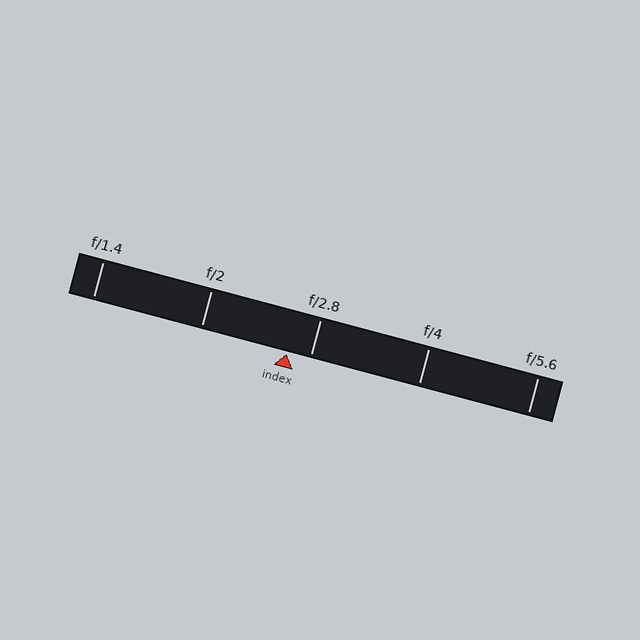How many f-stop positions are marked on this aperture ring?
There are 5 f-stop positions marked.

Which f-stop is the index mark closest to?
The index mark is closest to f/2.8.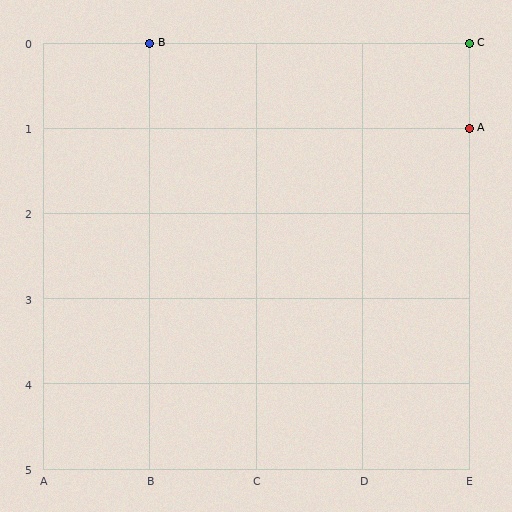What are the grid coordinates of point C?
Point C is at grid coordinates (E, 0).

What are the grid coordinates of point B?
Point B is at grid coordinates (B, 0).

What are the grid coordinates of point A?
Point A is at grid coordinates (E, 1).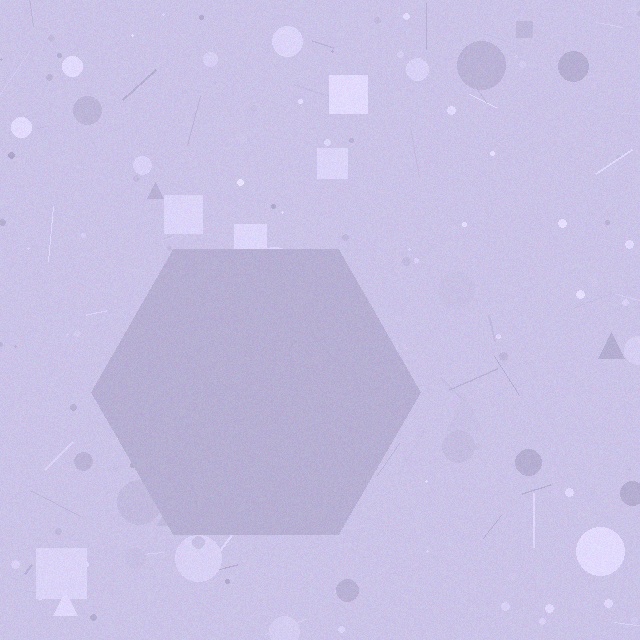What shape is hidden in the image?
A hexagon is hidden in the image.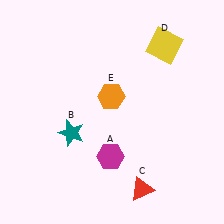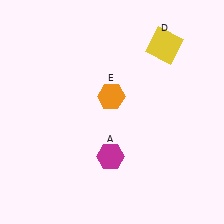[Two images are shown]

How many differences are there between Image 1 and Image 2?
There are 2 differences between the two images.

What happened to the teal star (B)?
The teal star (B) was removed in Image 2. It was in the bottom-left area of Image 1.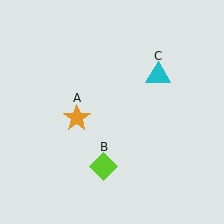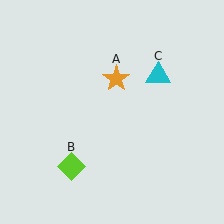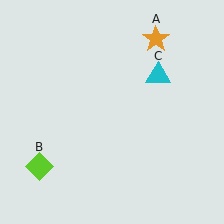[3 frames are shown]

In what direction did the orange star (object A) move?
The orange star (object A) moved up and to the right.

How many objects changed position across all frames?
2 objects changed position: orange star (object A), lime diamond (object B).